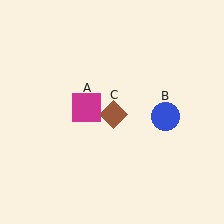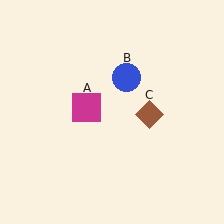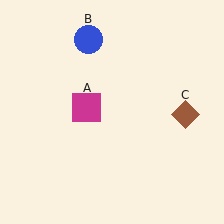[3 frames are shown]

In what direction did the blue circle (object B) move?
The blue circle (object B) moved up and to the left.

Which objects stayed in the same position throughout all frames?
Magenta square (object A) remained stationary.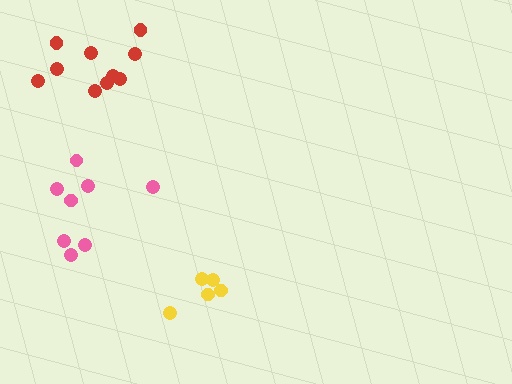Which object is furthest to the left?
The pink cluster is leftmost.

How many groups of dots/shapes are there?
There are 3 groups.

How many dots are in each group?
Group 1: 8 dots, Group 2: 5 dots, Group 3: 10 dots (23 total).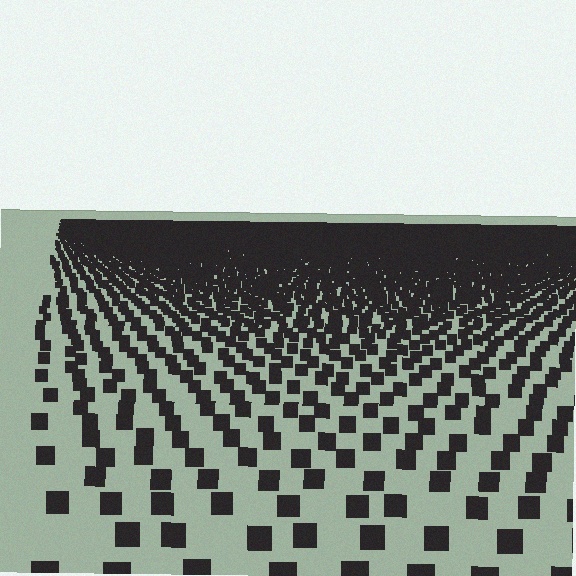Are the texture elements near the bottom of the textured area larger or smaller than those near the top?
Larger. Near the bottom, elements are closer to the viewer and appear at a bigger on-screen size.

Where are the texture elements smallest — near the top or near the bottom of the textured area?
Near the top.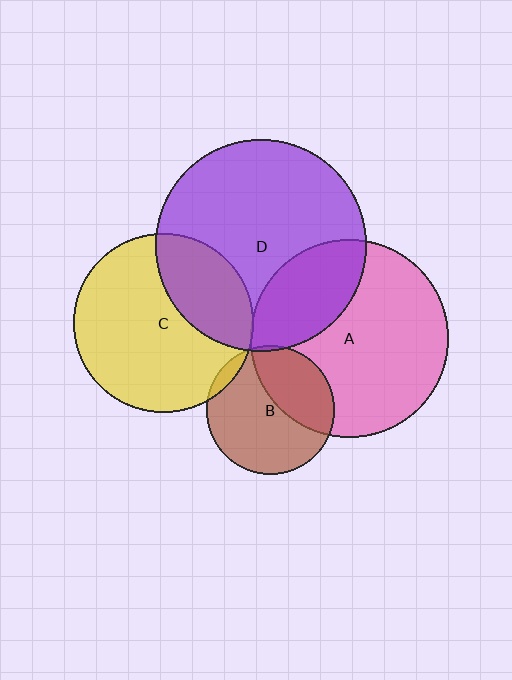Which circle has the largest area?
Circle D (purple).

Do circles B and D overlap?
Yes.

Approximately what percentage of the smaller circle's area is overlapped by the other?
Approximately 5%.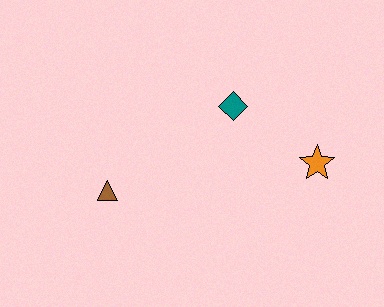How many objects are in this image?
There are 3 objects.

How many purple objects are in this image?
There are no purple objects.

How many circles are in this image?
There are no circles.